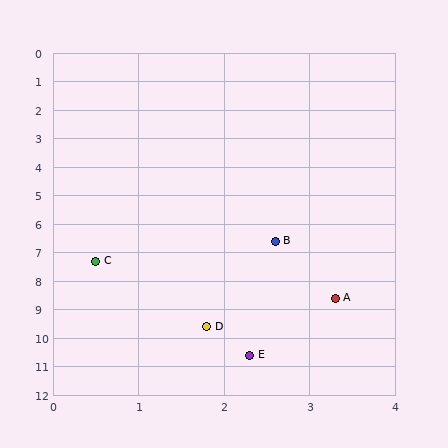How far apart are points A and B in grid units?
Points A and B are about 2.1 grid units apart.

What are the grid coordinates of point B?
Point B is at approximately (2.6, 6.6).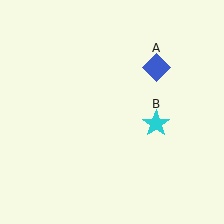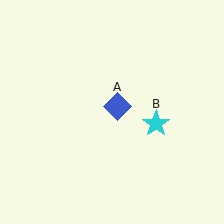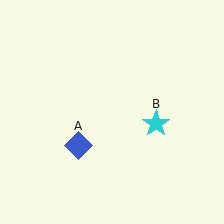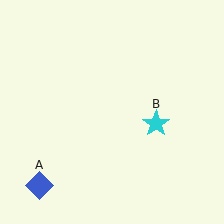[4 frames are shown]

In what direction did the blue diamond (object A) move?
The blue diamond (object A) moved down and to the left.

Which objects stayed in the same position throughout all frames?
Cyan star (object B) remained stationary.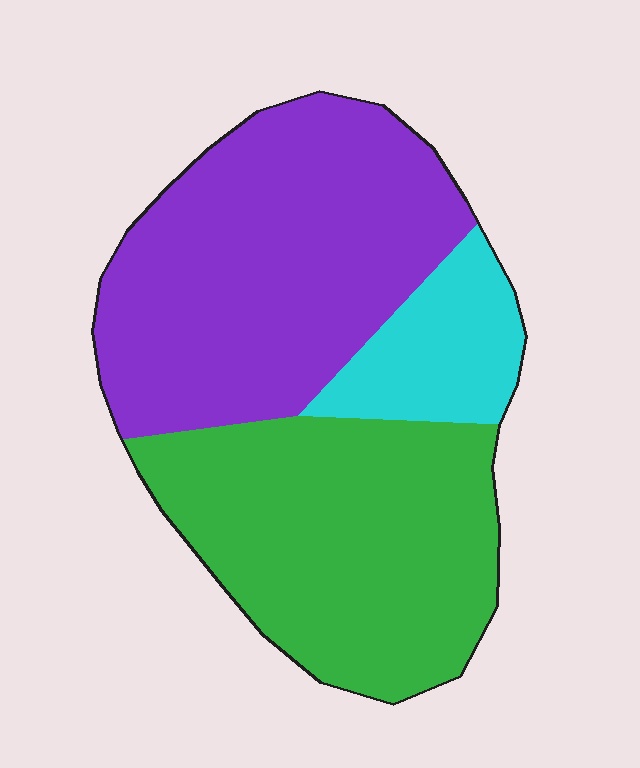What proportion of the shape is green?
Green covers 41% of the shape.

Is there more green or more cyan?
Green.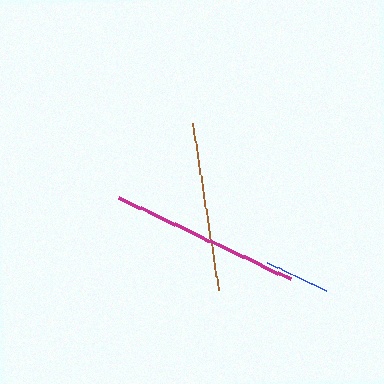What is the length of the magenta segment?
The magenta segment is approximately 190 pixels long.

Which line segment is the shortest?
The blue line is the shortest at approximately 65 pixels.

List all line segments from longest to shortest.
From longest to shortest: magenta, brown, blue.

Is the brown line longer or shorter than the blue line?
The brown line is longer than the blue line.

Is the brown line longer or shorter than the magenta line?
The magenta line is longer than the brown line.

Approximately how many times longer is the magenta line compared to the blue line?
The magenta line is approximately 2.9 times the length of the blue line.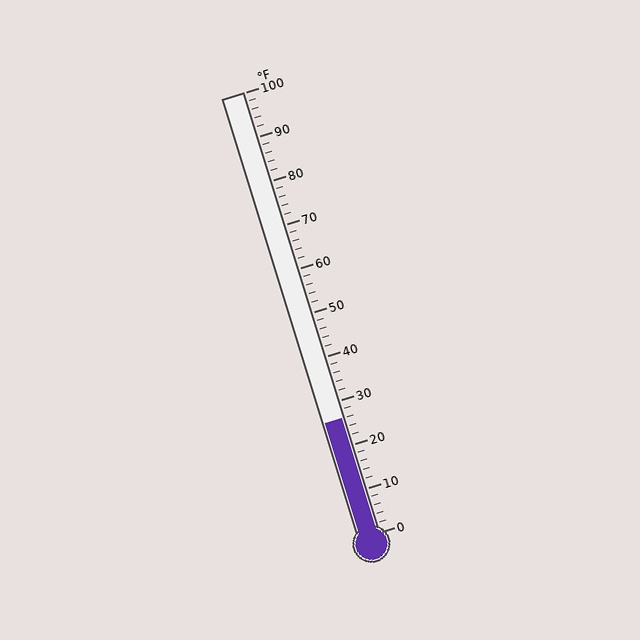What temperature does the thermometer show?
The thermometer shows approximately 26°F.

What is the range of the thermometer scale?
The thermometer scale ranges from 0°F to 100°F.